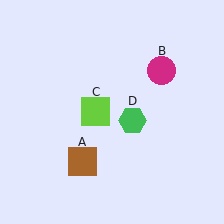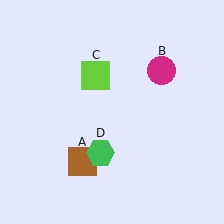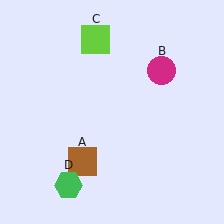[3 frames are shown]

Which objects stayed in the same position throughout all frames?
Brown square (object A) and magenta circle (object B) remained stationary.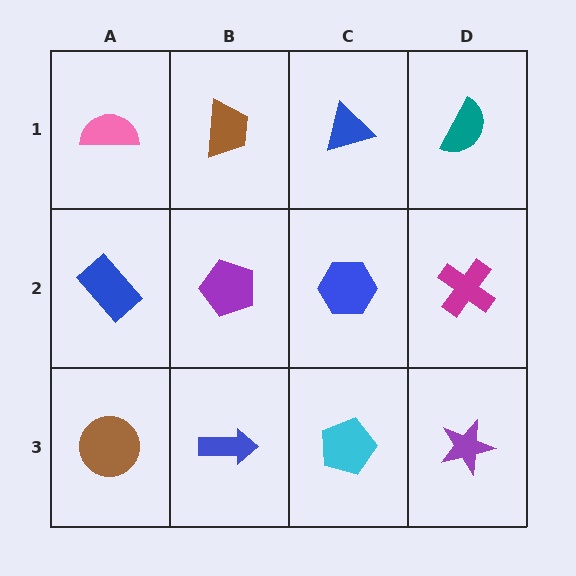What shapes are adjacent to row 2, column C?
A blue triangle (row 1, column C), a cyan pentagon (row 3, column C), a purple pentagon (row 2, column B), a magenta cross (row 2, column D).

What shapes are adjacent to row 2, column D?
A teal semicircle (row 1, column D), a purple star (row 3, column D), a blue hexagon (row 2, column C).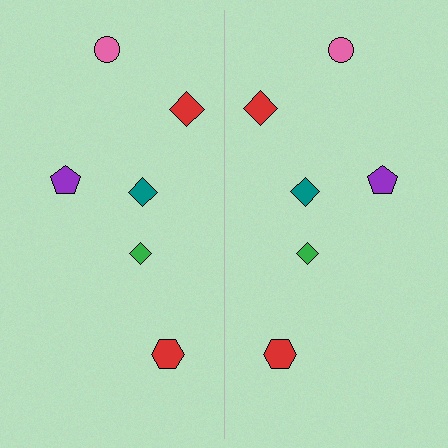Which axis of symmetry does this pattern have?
The pattern has a vertical axis of symmetry running through the center of the image.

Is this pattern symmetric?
Yes, this pattern has bilateral (reflection) symmetry.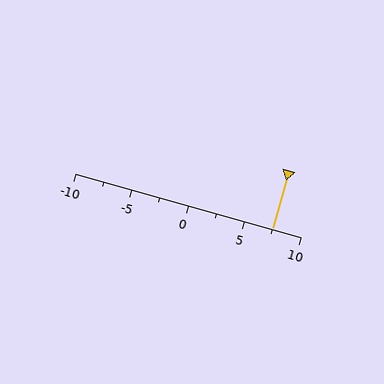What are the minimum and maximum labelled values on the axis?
The axis runs from -10 to 10.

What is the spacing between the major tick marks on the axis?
The major ticks are spaced 5 apart.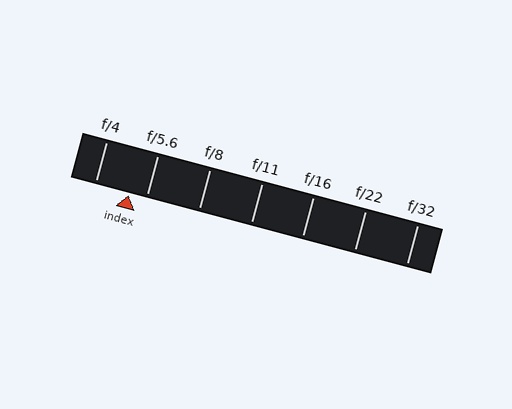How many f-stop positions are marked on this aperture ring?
There are 7 f-stop positions marked.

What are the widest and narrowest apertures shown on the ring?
The widest aperture shown is f/4 and the narrowest is f/32.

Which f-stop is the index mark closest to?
The index mark is closest to f/5.6.